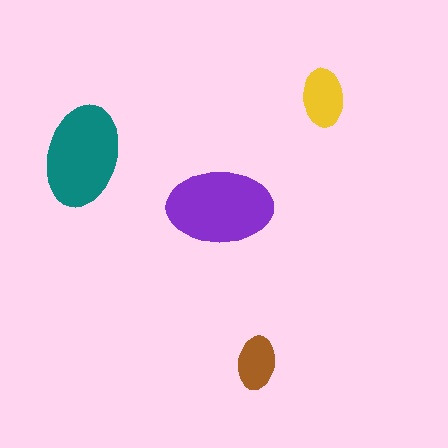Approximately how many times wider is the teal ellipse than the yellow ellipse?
About 1.5 times wider.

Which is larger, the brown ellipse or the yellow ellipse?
The yellow one.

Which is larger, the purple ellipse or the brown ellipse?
The purple one.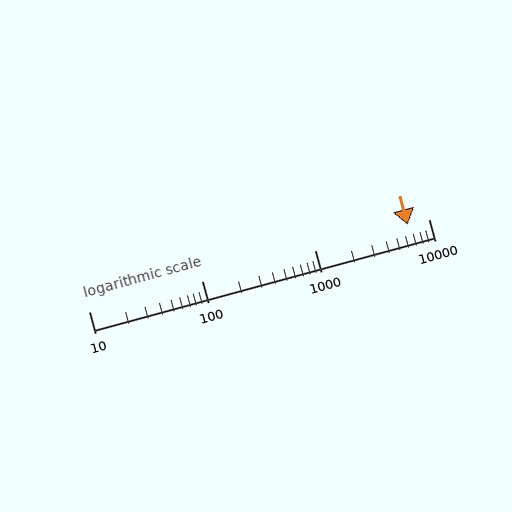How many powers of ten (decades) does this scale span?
The scale spans 3 decades, from 10 to 10000.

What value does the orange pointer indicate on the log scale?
The pointer indicates approximately 6500.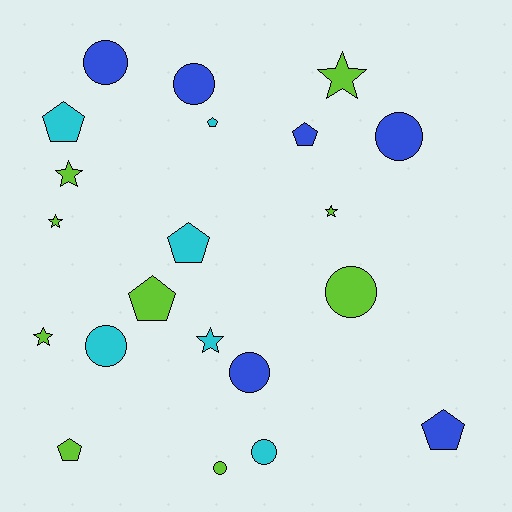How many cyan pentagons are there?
There are 3 cyan pentagons.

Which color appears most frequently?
Lime, with 9 objects.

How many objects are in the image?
There are 21 objects.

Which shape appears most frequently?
Circle, with 8 objects.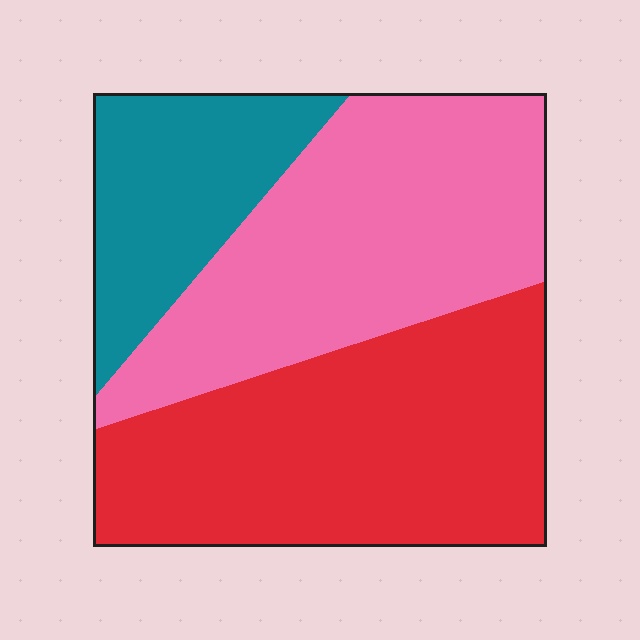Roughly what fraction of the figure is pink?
Pink takes up about three eighths (3/8) of the figure.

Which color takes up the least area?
Teal, at roughly 20%.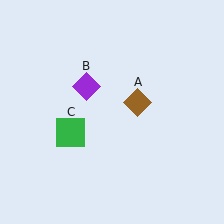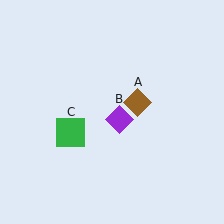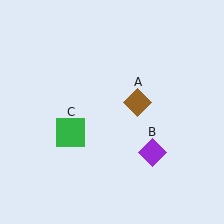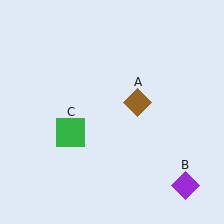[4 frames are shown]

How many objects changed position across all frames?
1 object changed position: purple diamond (object B).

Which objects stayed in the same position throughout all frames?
Brown diamond (object A) and green square (object C) remained stationary.